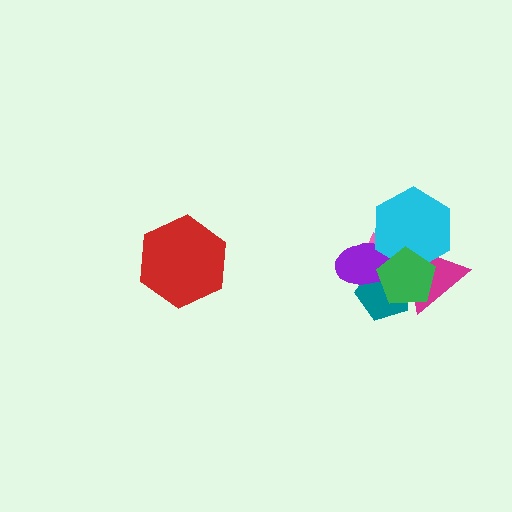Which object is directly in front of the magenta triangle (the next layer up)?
The cyan hexagon is directly in front of the magenta triangle.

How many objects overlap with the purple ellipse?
4 objects overlap with the purple ellipse.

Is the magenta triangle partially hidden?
Yes, it is partially covered by another shape.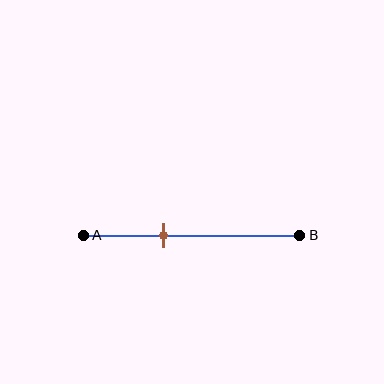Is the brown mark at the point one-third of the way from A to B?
No, the mark is at about 35% from A, not at the 33% one-third point.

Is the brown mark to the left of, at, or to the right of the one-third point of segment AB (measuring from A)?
The brown mark is to the right of the one-third point of segment AB.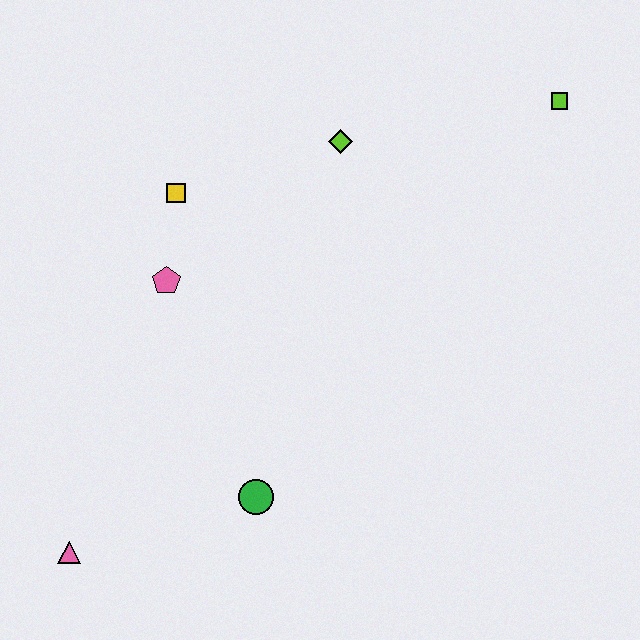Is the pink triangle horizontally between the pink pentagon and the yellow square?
No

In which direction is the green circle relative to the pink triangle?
The green circle is to the right of the pink triangle.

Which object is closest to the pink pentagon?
The yellow square is closest to the pink pentagon.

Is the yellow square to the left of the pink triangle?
No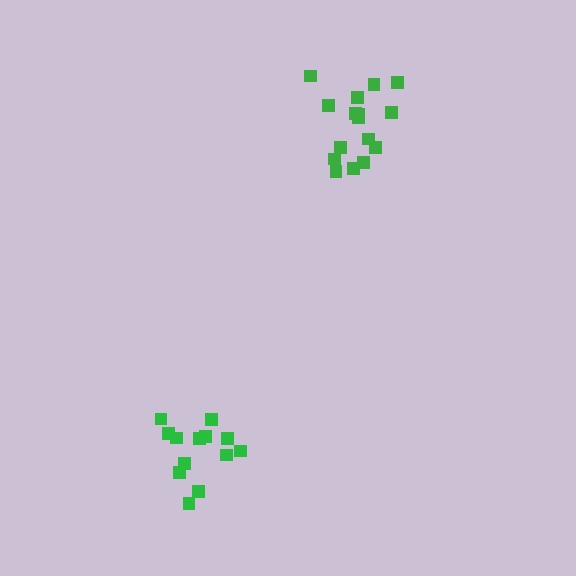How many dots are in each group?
Group 1: 13 dots, Group 2: 16 dots (29 total).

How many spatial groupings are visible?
There are 2 spatial groupings.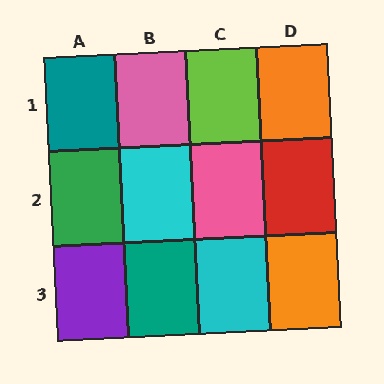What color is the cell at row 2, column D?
Red.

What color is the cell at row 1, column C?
Lime.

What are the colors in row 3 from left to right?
Purple, teal, cyan, orange.